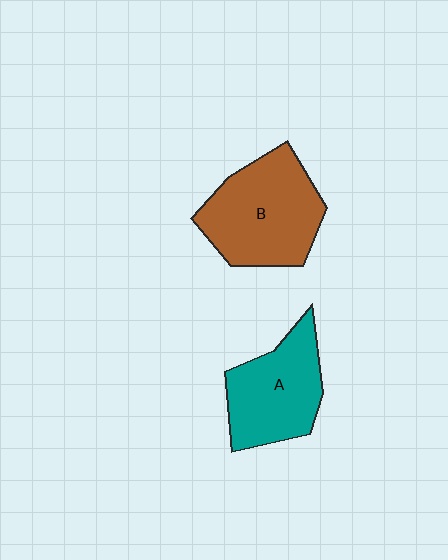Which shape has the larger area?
Shape B (brown).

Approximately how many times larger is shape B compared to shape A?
Approximately 1.2 times.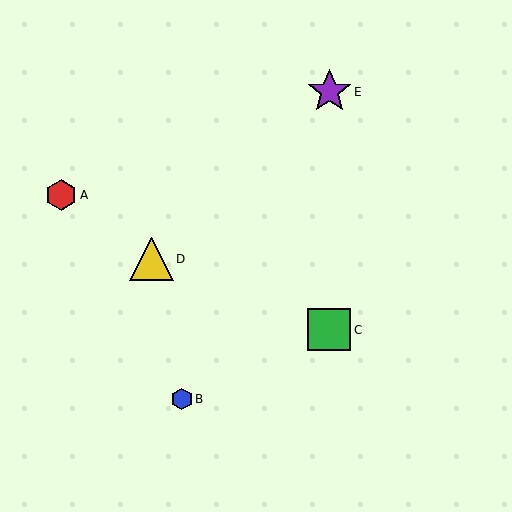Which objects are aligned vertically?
Objects C, E are aligned vertically.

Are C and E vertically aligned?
Yes, both are at x≈329.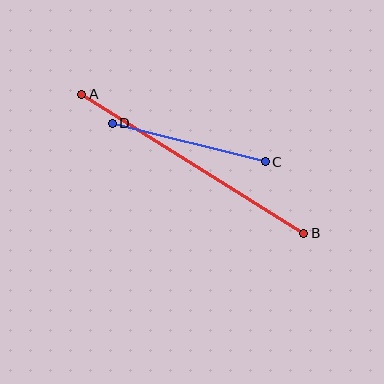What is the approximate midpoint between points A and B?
The midpoint is at approximately (193, 164) pixels.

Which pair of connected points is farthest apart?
Points A and B are farthest apart.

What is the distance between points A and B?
The distance is approximately 262 pixels.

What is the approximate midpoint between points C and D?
The midpoint is at approximately (189, 143) pixels.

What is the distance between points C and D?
The distance is approximately 158 pixels.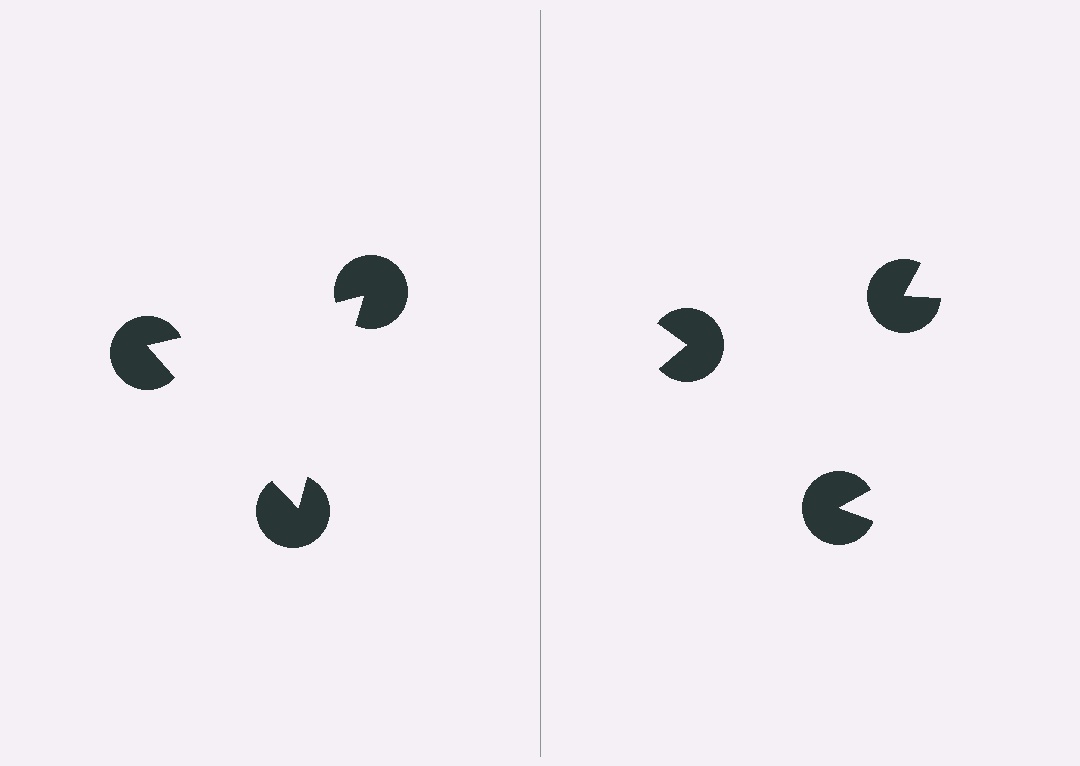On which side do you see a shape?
An illusory triangle appears on the left side. On the right side the wedge cuts are rotated, so no coherent shape forms.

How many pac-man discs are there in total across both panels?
6 — 3 on each side.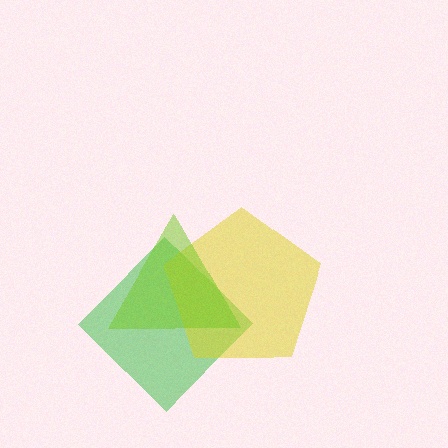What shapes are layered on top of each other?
The layered shapes are: a green diamond, a yellow pentagon, a lime triangle.